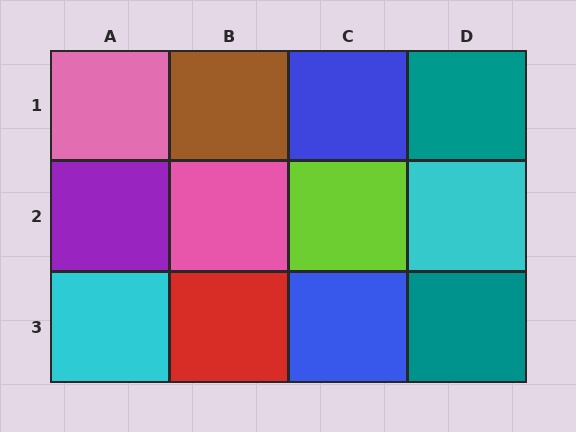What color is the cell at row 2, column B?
Pink.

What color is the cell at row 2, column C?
Lime.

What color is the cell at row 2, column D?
Cyan.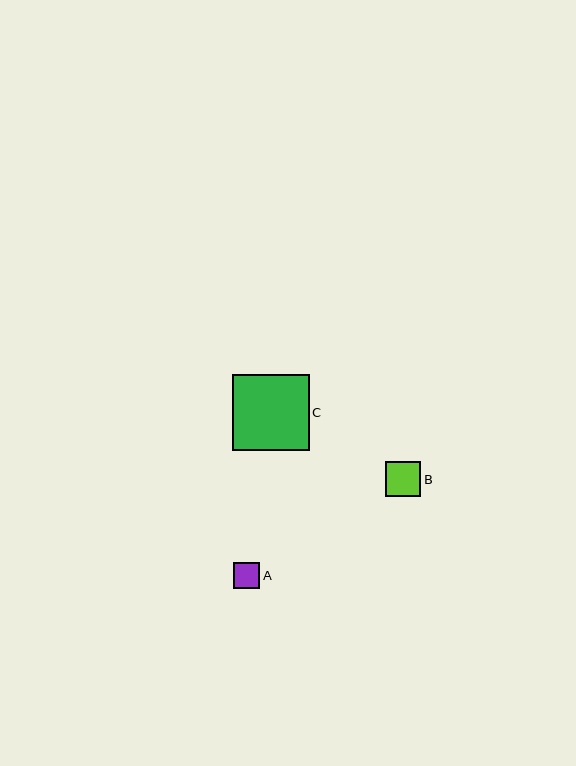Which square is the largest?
Square C is the largest with a size of approximately 77 pixels.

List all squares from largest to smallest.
From largest to smallest: C, B, A.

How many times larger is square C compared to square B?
Square C is approximately 2.2 times the size of square B.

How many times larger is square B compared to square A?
Square B is approximately 1.4 times the size of square A.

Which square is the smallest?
Square A is the smallest with a size of approximately 26 pixels.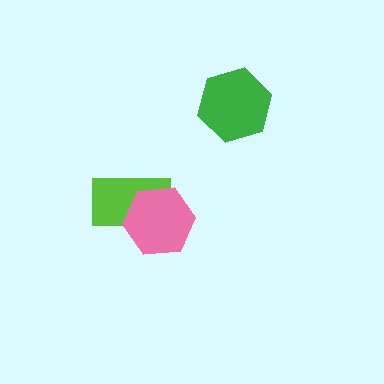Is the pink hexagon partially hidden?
No, no other shape covers it.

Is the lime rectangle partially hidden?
Yes, it is partially covered by another shape.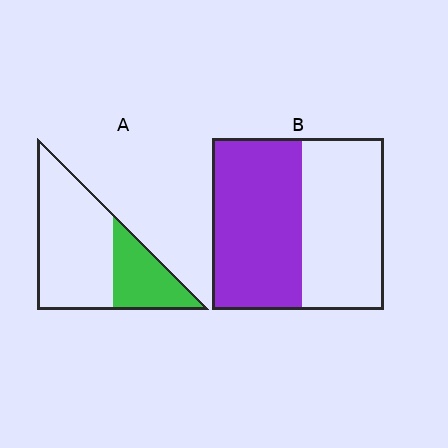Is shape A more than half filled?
No.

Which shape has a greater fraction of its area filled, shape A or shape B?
Shape B.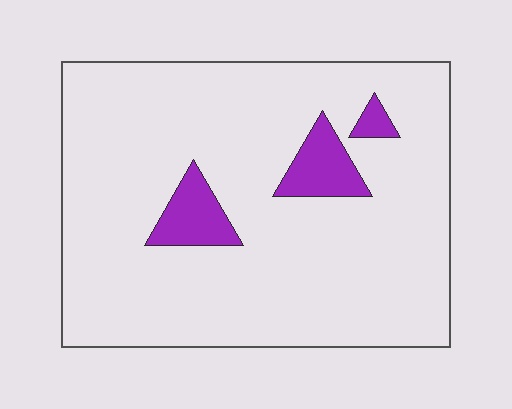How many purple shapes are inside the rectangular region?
3.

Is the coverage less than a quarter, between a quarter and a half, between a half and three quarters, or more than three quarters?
Less than a quarter.